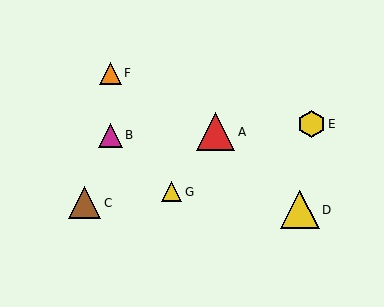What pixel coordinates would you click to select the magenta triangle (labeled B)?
Click at (110, 135) to select the magenta triangle B.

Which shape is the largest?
The yellow triangle (labeled D) is the largest.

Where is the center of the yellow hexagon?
The center of the yellow hexagon is at (312, 124).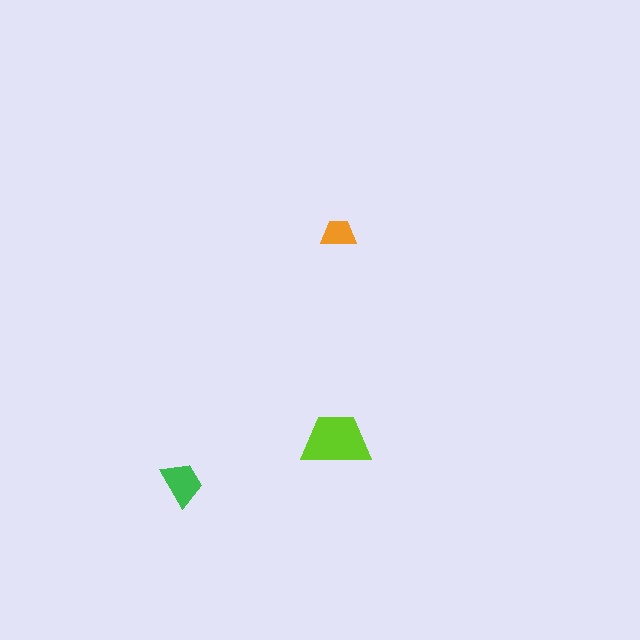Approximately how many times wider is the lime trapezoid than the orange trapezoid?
About 2 times wider.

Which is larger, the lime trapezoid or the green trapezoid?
The lime one.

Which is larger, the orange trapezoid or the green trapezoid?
The green one.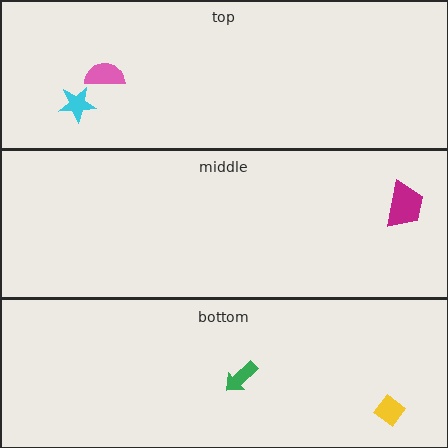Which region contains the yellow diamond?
The bottom region.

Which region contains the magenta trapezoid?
The middle region.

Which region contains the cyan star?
The top region.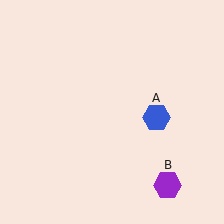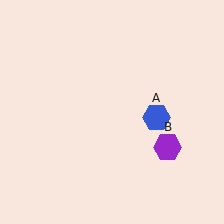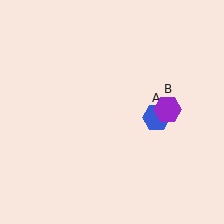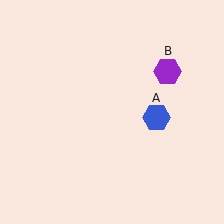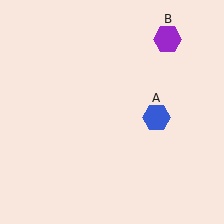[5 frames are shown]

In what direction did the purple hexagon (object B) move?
The purple hexagon (object B) moved up.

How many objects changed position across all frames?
1 object changed position: purple hexagon (object B).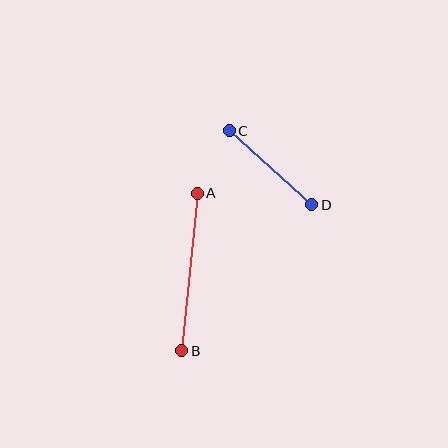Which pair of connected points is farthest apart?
Points A and B are farthest apart.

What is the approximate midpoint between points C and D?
The midpoint is at approximately (271, 168) pixels.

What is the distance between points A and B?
The distance is approximately 158 pixels.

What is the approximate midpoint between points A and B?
The midpoint is at approximately (189, 272) pixels.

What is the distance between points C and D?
The distance is approximately 111 pixels.